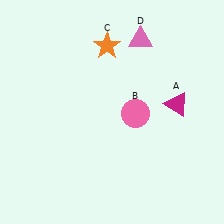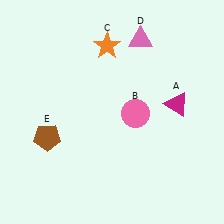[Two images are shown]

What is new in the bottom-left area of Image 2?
A brown pentagon (E) was added in the bottom-left area of Image 2.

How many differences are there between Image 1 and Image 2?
There is 1 difference between the two images.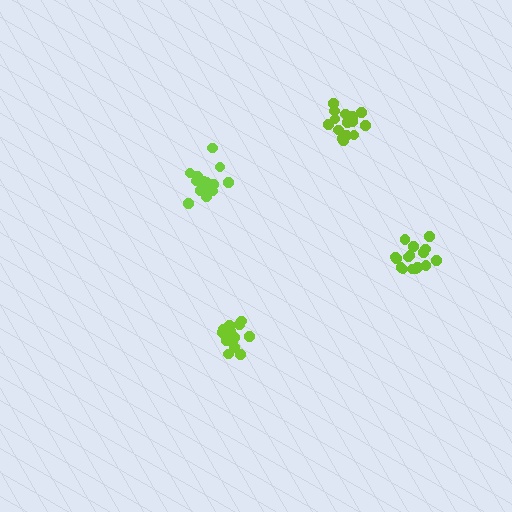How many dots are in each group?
Group 1: 15 dots, Group 2: 16 dots, Group 3: 16 dots, Group 4: 15 dots (62 total).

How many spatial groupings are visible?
There are 4 spatial groupings.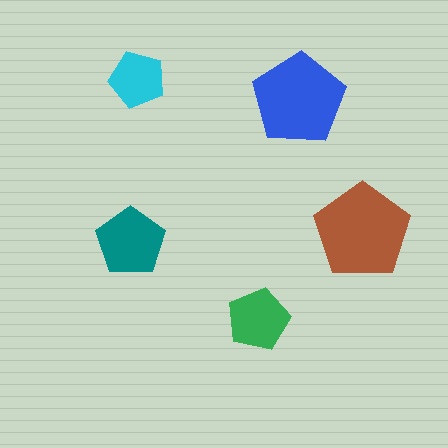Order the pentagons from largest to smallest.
the brown one, the blue one, the teal one, the green one, the cyan one.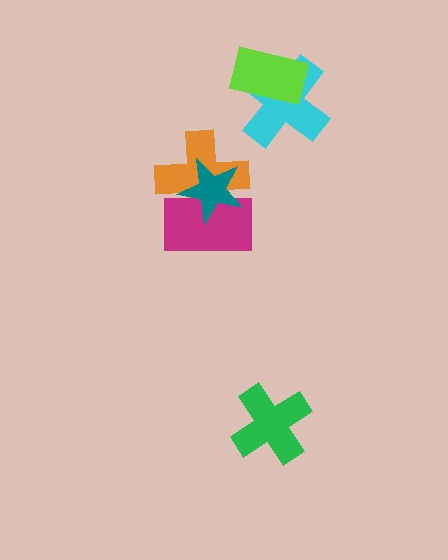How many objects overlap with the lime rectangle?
1 object overlaps with the lime rectangle.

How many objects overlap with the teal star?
2 objects overlap with the teal star.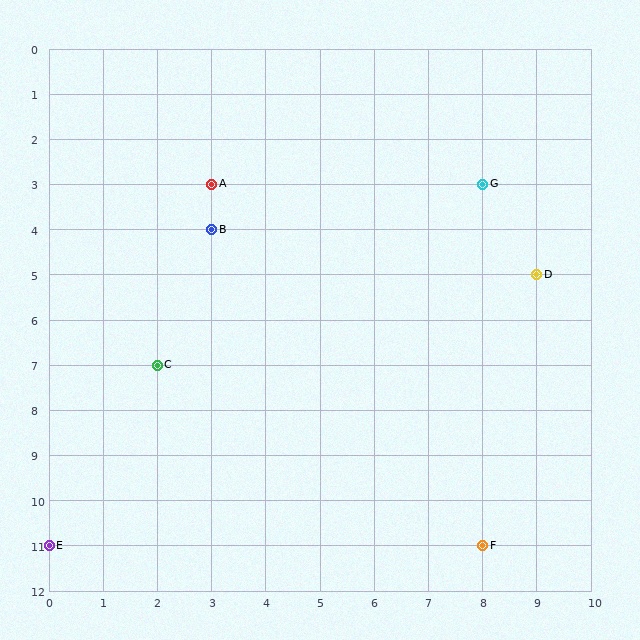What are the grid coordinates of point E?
Point E is at grid coordinates (0, 11).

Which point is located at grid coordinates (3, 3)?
Point A is at (3, 3).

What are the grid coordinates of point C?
Point C is at grid coordinates (2, 7).